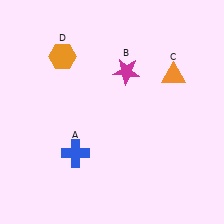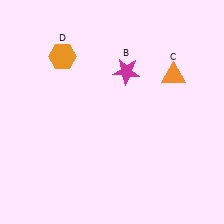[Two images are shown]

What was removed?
The blue cross (A) was removed in Image 2.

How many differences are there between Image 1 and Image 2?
There is 1 difference between the two images.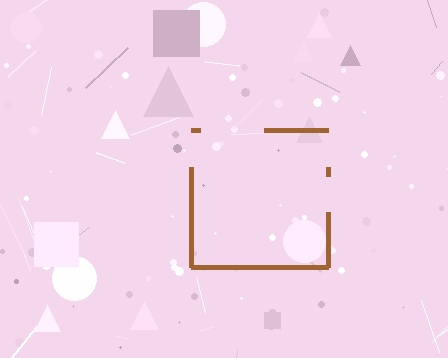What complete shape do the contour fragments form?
The contour fragments form a square.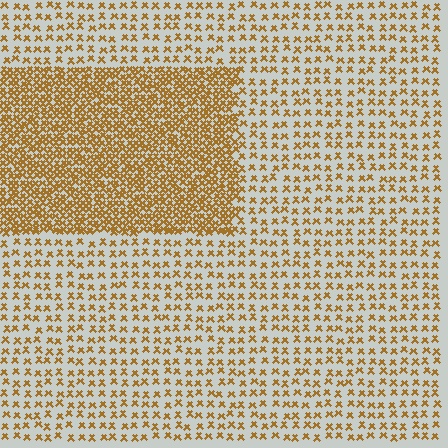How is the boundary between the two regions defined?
The boundary is defined by a change in element density (approximately 2.6x ratio). All elements are the same color, size, and shape.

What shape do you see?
I see a rectangle.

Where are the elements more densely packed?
The elements are more densely packed inside the rectangle boundary.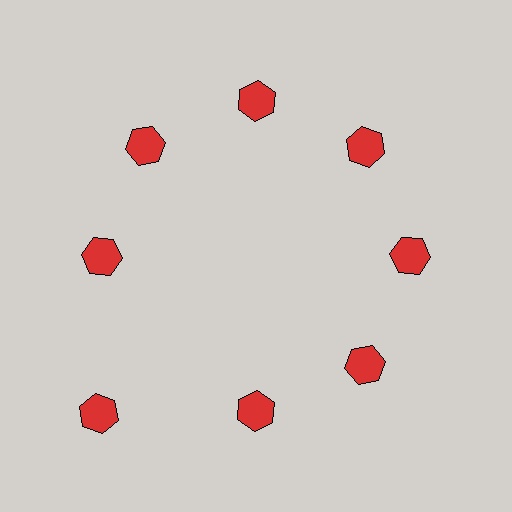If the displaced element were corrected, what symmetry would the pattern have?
It would have 8-fold rotational symmetry — the pattern would map onto itself every 45 degrees.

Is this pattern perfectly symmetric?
No. The 8 red hexagons are arranged in a ring, but one element near the 8 o'clock position is pushed outward from the center, breaking the 8-fold rotational symmetry.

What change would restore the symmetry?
The symmetry would be restored by moving it inward, back onto the ring so that all 8 hexagons sit at equal angles and equal distance from the center.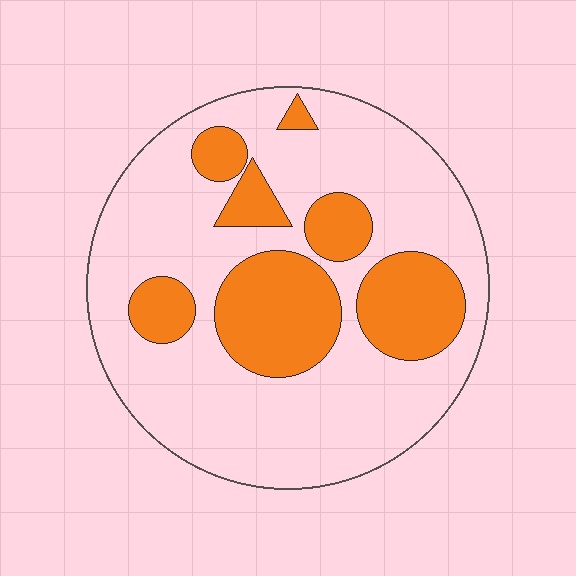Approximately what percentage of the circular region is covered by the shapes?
Approximately 30%.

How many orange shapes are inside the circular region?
7.